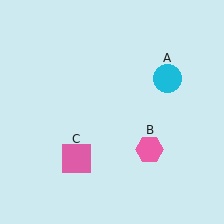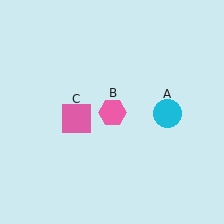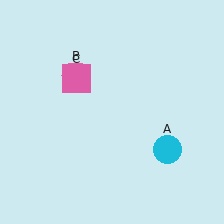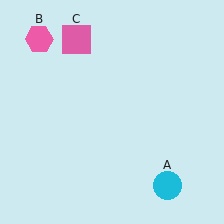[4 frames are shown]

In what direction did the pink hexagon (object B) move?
The pink hexagon (object B) moved up and to the left.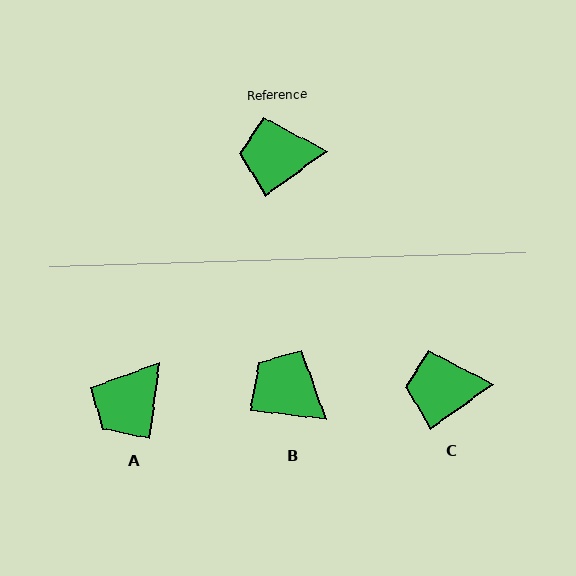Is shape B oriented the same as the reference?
No, it is off by about 42 degrees.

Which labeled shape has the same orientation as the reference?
C.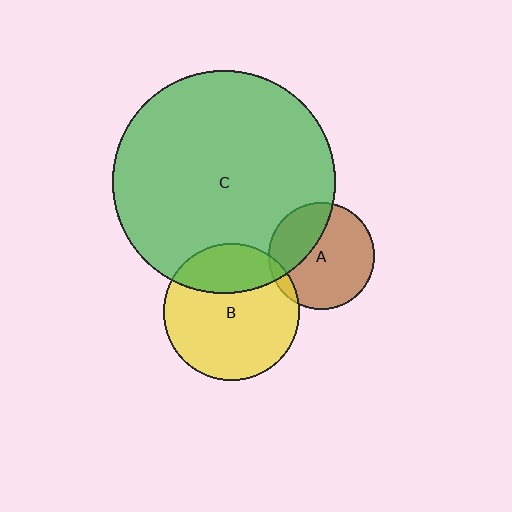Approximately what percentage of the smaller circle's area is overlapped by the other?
Approximately 30%.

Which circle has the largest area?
Circle C (green).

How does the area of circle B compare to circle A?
Approximately 1.7 times.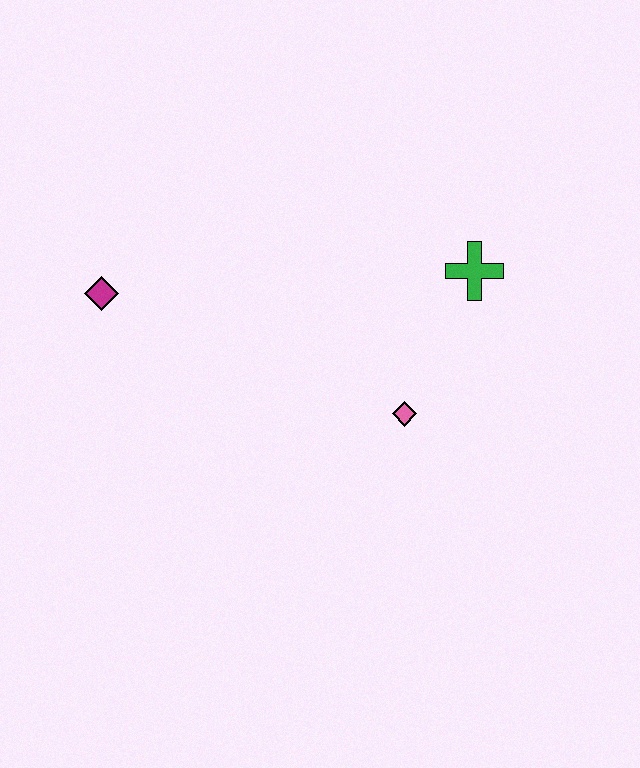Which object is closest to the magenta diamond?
The pink diamond is closest to the magenta diamond.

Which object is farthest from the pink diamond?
The magenta diamond is farthest from the pink diamond.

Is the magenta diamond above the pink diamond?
Yes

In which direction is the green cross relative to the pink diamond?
The green cross is above the pink diamond.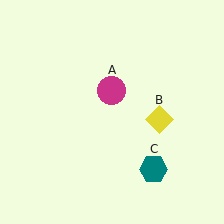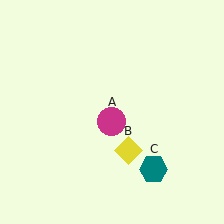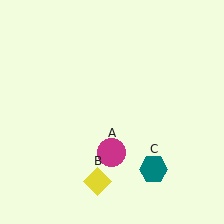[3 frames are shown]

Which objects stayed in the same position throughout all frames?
Teal hexagon (object C) remained stationary.